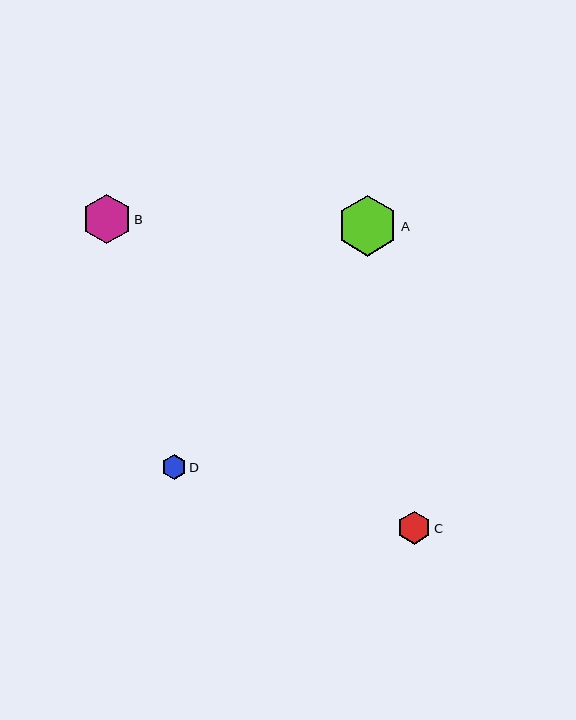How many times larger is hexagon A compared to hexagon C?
Hexagon A is approximately 1.8 times the size of hexagon C.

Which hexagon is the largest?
Hexagon A is the largest with a size of approximately 61 pixels.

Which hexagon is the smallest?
Hexagon D is the smallest with a size of approximately 24 pixels.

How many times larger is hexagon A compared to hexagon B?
Hexagon A is approximately 1.2 times the size of hexagon B.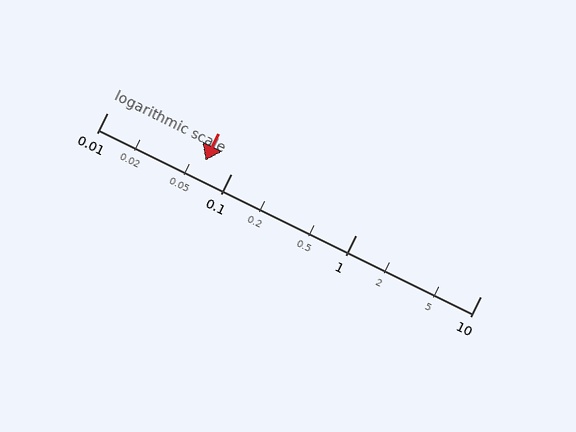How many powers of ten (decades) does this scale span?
The scale spans 3 decades, from 0.01 to 10.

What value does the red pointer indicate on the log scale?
The pointer indicates approximately 0.062.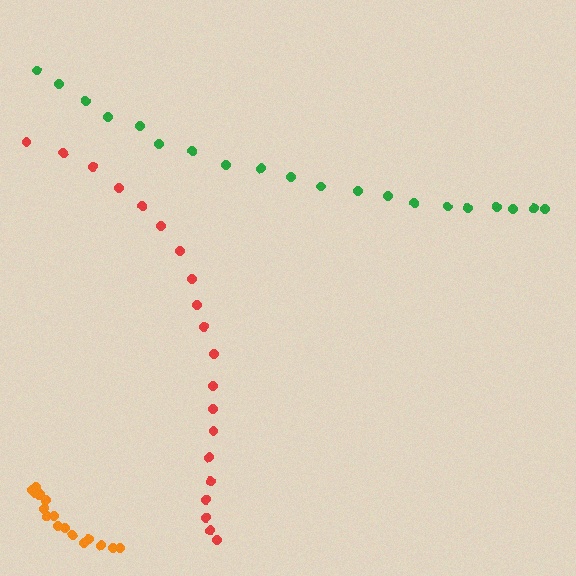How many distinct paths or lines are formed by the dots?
There are 3 distinct paths.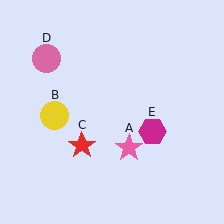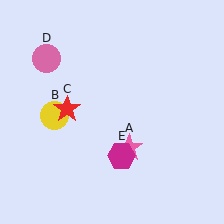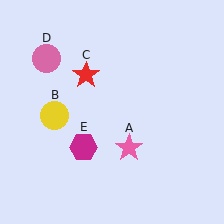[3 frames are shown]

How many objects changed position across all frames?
2 objects changed position: red star (object C), magenta hexagon (object E).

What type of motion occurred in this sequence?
The red star (object C), magenta hexagon (object E) rotated clockwise around the center of the scene.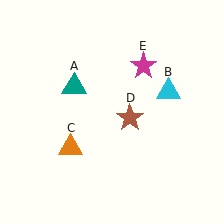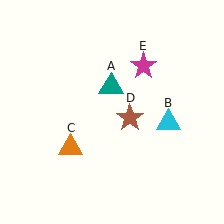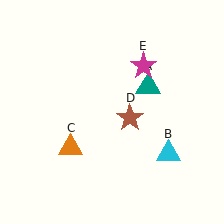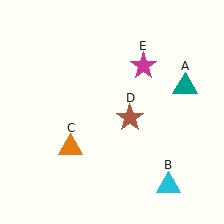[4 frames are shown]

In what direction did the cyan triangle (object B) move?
The cyan triangle (object B) moved down.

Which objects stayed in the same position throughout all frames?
Orange triangle (object C) and brown star (object D) and magenta star (object E) remained stationary.